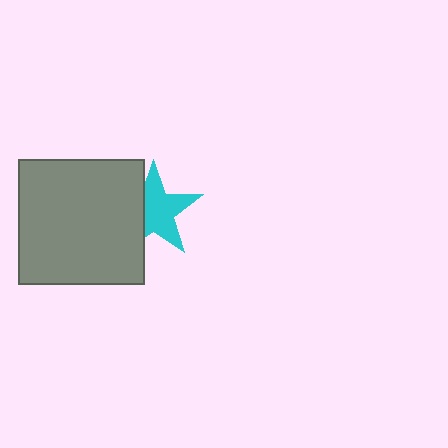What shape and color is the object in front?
The object in front is a gray square.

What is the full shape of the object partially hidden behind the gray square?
The partially hidden object is a cyan star.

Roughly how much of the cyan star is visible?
Most of it is visible (roughly 66%).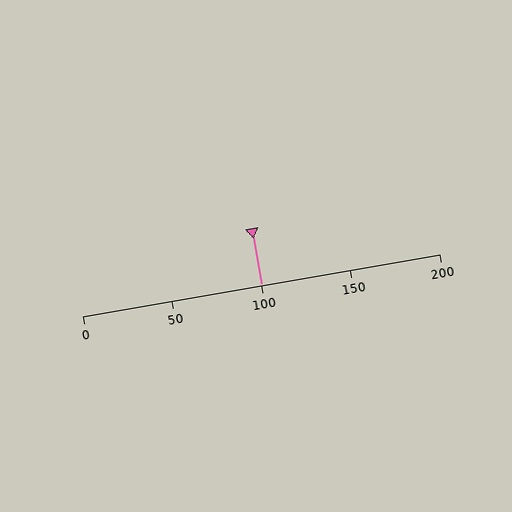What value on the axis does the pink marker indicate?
The marker indicates approximately 100.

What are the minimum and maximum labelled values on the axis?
The axis runs from 0 to 200.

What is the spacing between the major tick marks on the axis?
The major ticks are spaced 50 apart.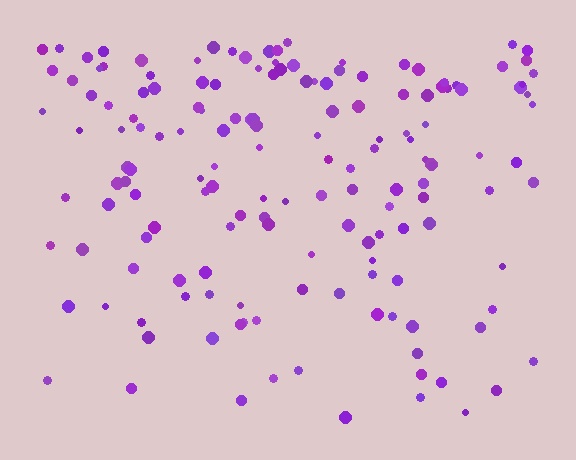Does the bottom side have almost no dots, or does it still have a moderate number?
Still a moderate number, just noticeably fewer than the top.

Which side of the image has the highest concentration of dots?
The top.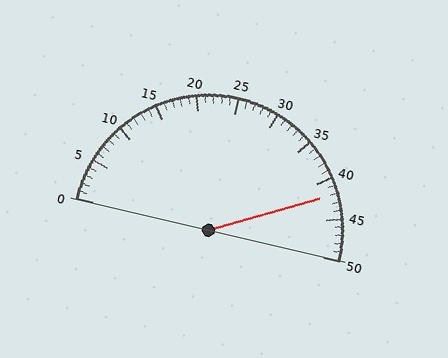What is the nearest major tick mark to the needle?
The nearest major tick mark is 40.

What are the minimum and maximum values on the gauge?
The gauge ranges from 0 to 50.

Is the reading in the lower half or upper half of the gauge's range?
The reading is in the upper half of the range (0 to 50).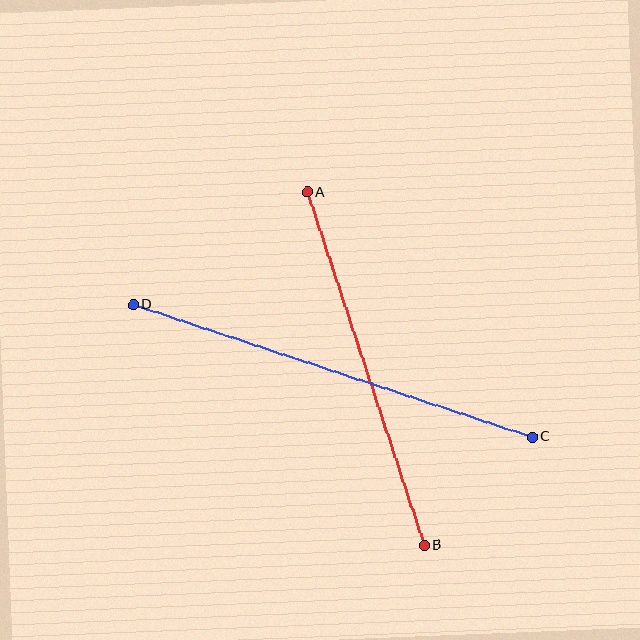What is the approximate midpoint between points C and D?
The midpoint is at approximately (333, 371) pixels.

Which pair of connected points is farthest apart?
Points C and D are farthest apart.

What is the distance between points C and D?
The distance is approximately 420 pixels.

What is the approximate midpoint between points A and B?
The midpoint is at approximately (366, 369) pixels.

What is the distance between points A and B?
The distance is approximately 372 pixels.